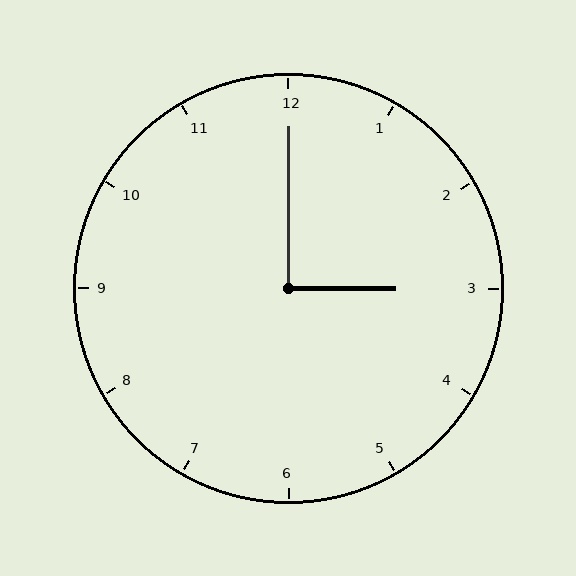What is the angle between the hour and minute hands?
Approximately 90 degrees.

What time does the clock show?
3:00.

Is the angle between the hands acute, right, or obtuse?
It is right.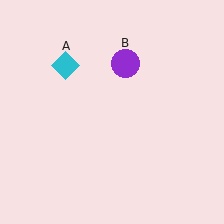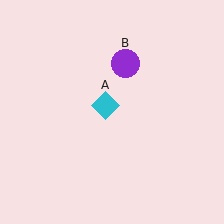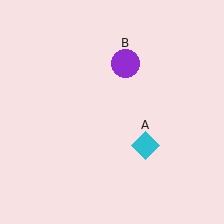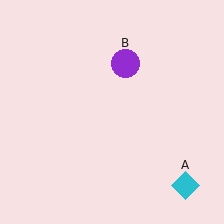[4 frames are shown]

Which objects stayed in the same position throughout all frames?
Purple circle (object B) remained stationary.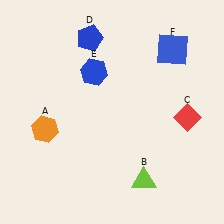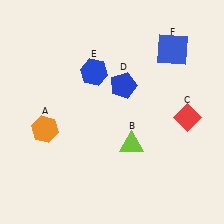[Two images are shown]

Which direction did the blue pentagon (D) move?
The blue pentagon (D) moved down.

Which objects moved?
The objects that moved are: the lime triangle (B), the blue pentagon (D).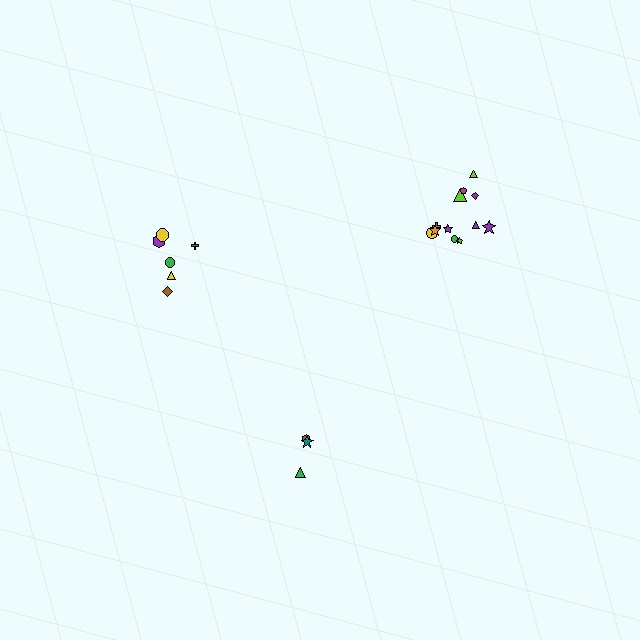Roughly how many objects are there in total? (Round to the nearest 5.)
Roughly 20 objects in total.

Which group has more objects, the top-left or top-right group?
The top-right group.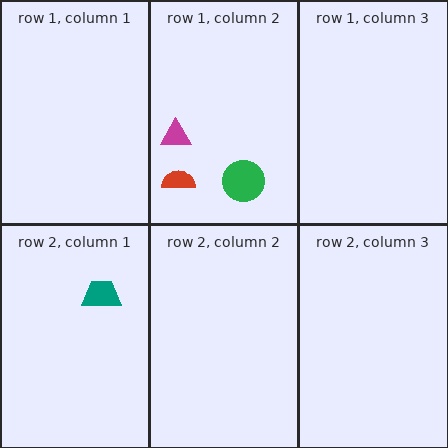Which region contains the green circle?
The row 1, column 2 region.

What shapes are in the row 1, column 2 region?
The green circle, the magenta triangle, the red semicircle.